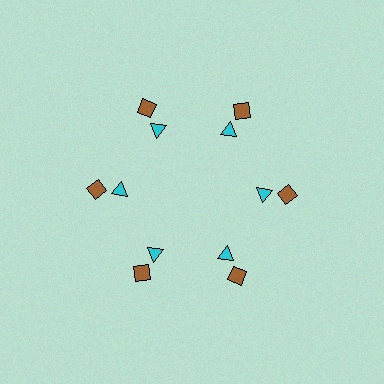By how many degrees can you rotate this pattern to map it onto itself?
The pattern maps onto itself every 60 degrees of rotation.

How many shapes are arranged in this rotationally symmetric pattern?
There are 12 shapes, arranged in 6 groups of 2.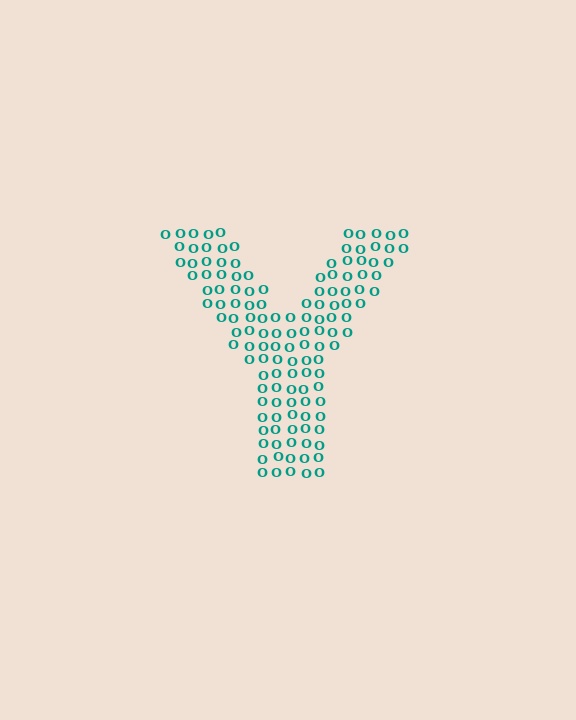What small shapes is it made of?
It is made of small letter O's.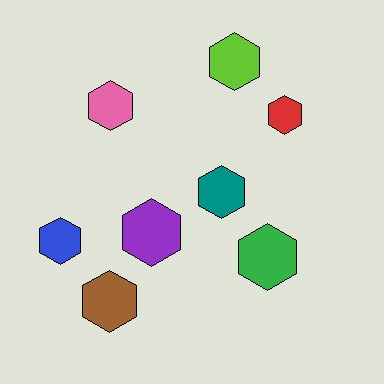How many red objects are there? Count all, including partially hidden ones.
There is 1 red object.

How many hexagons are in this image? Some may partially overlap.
There are 8 hexagons.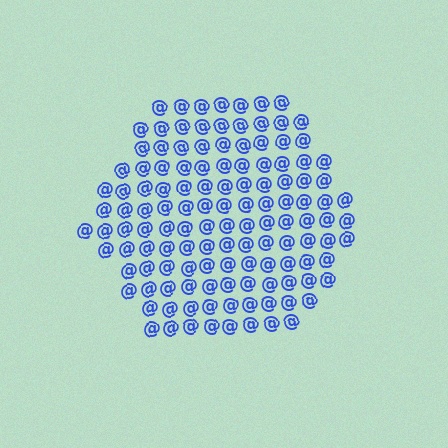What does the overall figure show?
The overall figure shows a hexagon.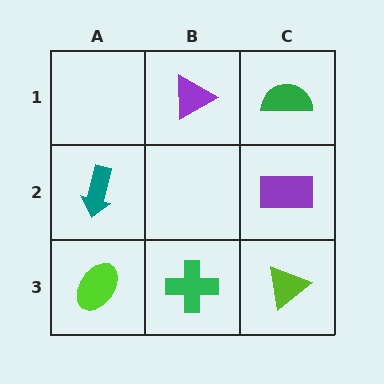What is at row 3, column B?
A green cross.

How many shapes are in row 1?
2 shapes.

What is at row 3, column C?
A lime triangle.